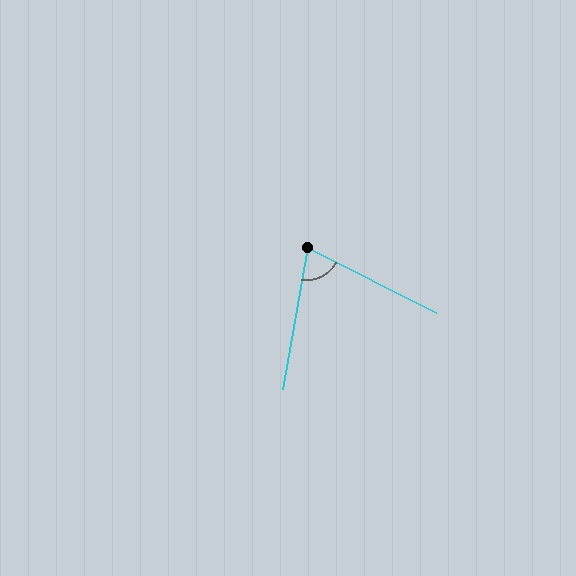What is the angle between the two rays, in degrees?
Approximately 73 degrees.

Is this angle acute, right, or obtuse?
It is acute.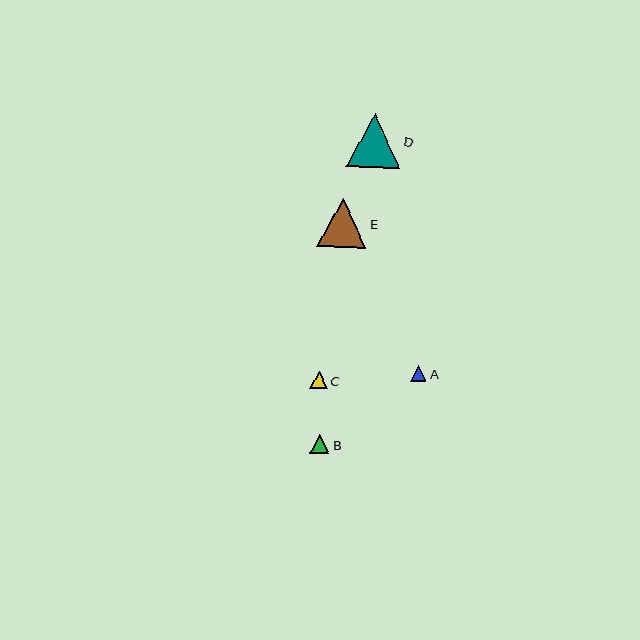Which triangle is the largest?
Triangle D is the largest with a size of approximately 54 pixels.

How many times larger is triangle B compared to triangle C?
Triangle B is approximately 1.1 times the size of triangle C.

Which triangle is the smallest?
Triangle A is the smallest with a size of approximately 17 pixels.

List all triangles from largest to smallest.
From largest to smallest: D, E, B, C, A.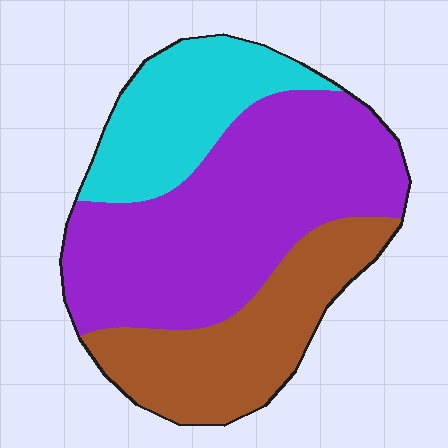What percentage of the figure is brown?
Brown takes up about one quarter (1/4) of the figure.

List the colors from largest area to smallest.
From largest to smallest: purple, brown, cyan.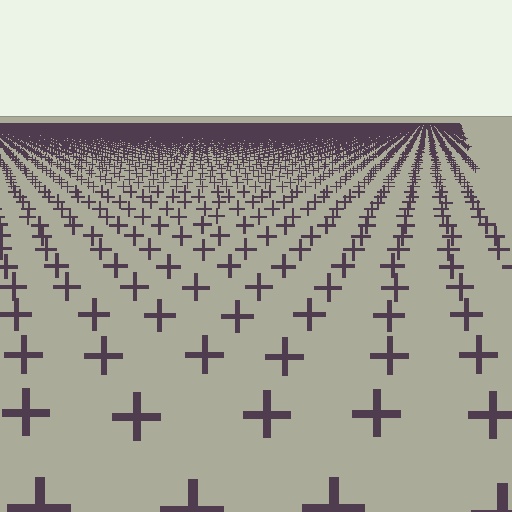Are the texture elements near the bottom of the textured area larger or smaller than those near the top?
Larger. Near the bottom, elements are closer to the viewer and appear at a bigger on-screen size.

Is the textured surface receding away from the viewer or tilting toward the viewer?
The surface is receding away from the viewer. Texture elements get smaller and denser toward the top.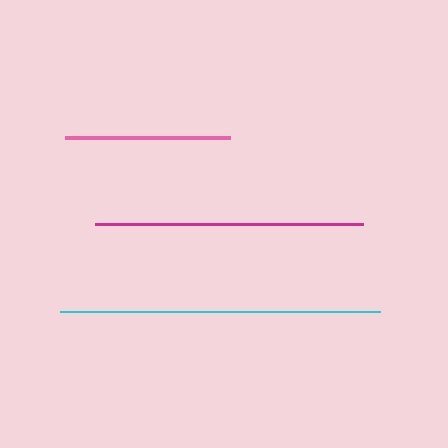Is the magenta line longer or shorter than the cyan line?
The cyan line is longer than the magenta line.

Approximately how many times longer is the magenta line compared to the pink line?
The magenta line is approximately 1.6 times the length of the pink line.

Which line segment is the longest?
The cyan line is the longest at approximately 320 pixels.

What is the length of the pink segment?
The pink segment is approximately 166 pixels long.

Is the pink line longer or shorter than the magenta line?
The magenta line is longer than the pink line.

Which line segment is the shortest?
The pink line is the shortest at approximately 166 pixels.